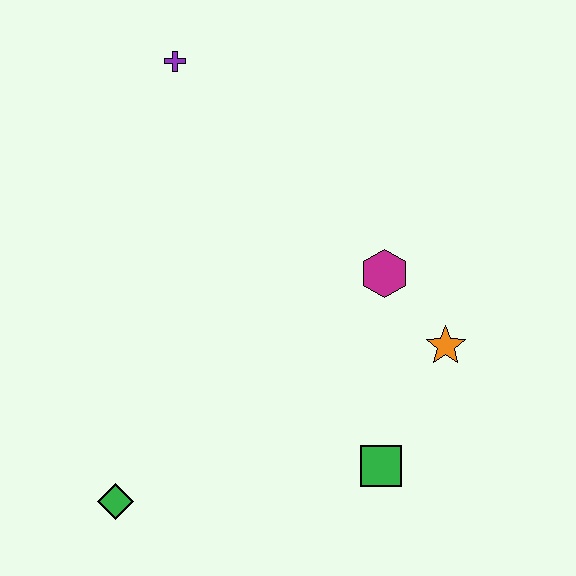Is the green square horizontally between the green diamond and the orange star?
Yes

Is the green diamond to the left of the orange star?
Yes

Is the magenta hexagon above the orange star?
Yes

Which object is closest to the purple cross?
The magenta hexagon is closest to the purple cross.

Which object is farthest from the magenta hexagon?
The green diamond is farthest from the magenta hexagon.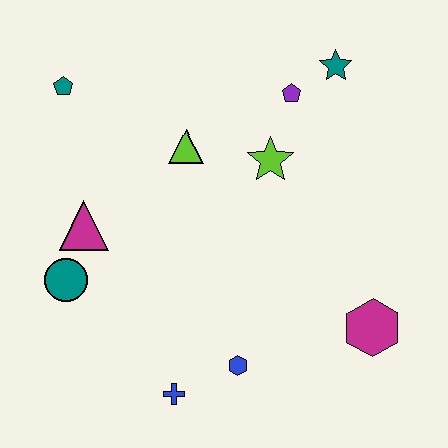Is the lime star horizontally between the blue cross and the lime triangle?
No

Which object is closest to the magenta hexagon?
The blue hexagon is closest to the magenta hexagon.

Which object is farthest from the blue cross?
The teal star is farthest from the blue cross.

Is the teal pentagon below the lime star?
No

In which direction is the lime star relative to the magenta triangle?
The lime star is to the right of the magenta triangle.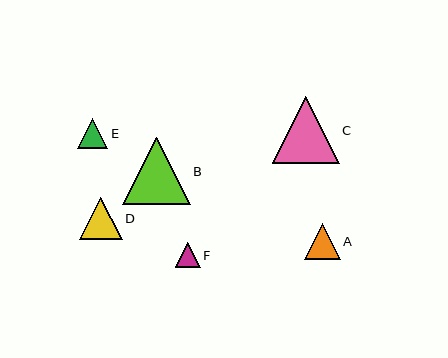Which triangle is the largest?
Triangle B is the largest with a size of approximately 68 pixels.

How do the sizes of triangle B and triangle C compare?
Triangle B and triangle C are approximately the same size.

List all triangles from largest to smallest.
From largest to smallest: B, C, D, A, E, F.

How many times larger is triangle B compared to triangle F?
Triangle B is approximately 2.7 times the size of triangle F.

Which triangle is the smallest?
Triangle F is the smallest with a size of approximately 25 pixels.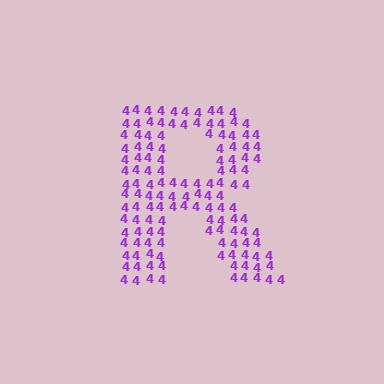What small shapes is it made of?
It is made of small digit 4's.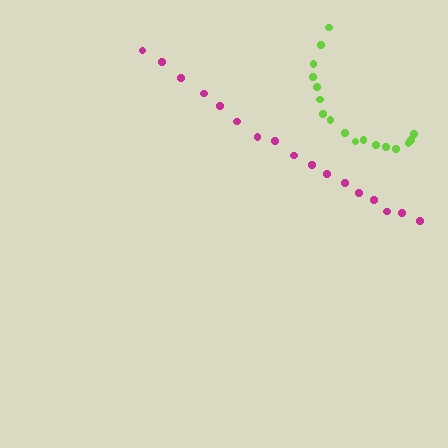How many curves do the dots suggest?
There are 2 distinct paths.